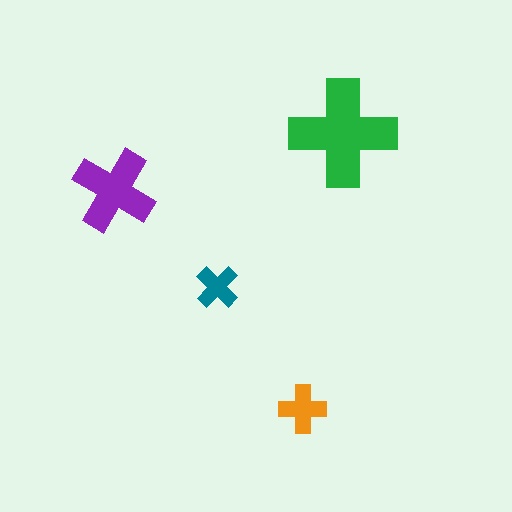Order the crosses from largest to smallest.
the green one, the purple one, the orange one, the teal one.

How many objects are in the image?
There are 4 objects in the image.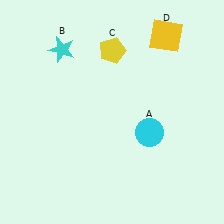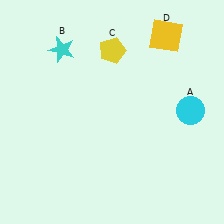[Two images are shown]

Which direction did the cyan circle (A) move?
The cyan circle (A) moved right.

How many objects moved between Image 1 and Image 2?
1 object moved between the two images.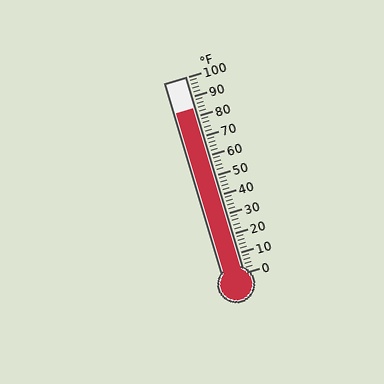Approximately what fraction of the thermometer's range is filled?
The thermometer is filled to approximately 85% of its range.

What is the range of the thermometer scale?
The thermometer scale ranges from 0°F to 100°F.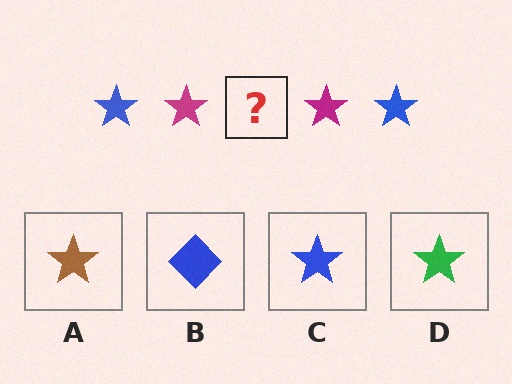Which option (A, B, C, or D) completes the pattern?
C.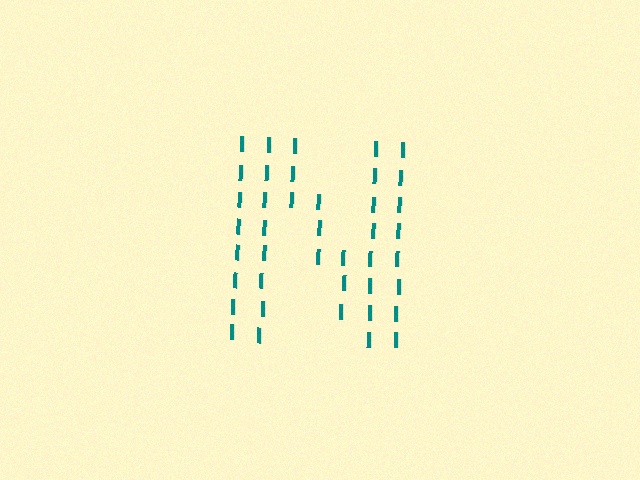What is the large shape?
The large shape is the letter N.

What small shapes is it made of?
It is made of small letter I's.